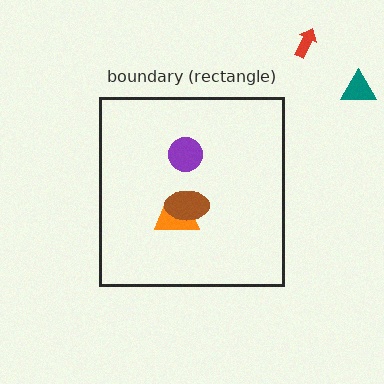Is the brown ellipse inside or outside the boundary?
Inside.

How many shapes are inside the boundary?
3 inside, 2 outside.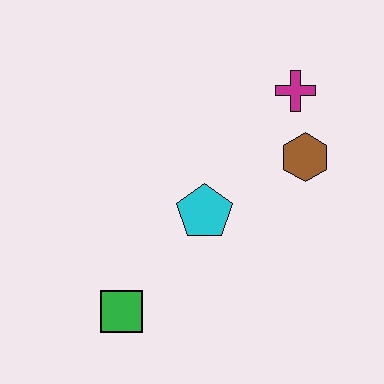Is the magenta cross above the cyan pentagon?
Yes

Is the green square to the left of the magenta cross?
Yes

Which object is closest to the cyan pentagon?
The brown hexagon is closest to the cyan pentagon.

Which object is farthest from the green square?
The magenta cross is farthest from the green square.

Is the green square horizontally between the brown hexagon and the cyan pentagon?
No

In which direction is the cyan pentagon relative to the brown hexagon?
The cyan pentagon is to the left of the brown hexagon.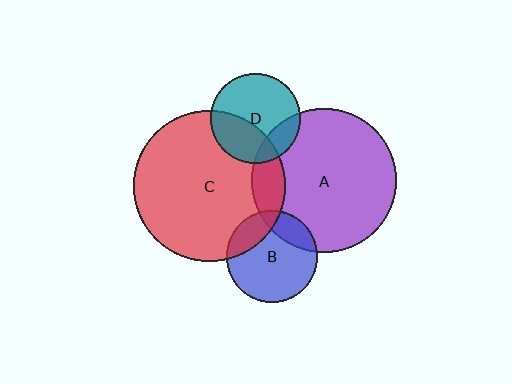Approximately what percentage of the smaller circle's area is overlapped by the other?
Approximately 20%.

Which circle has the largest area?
Circle C (red).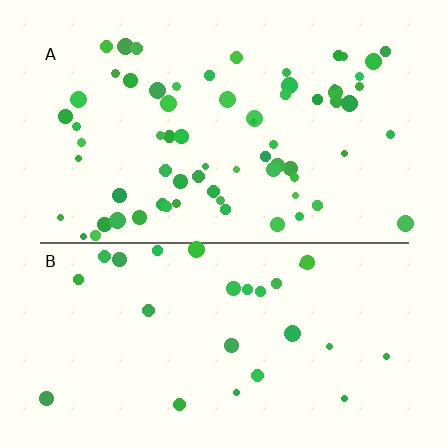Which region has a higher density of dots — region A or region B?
A (the top).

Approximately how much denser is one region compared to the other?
Approximately 2.6× — region A over region B.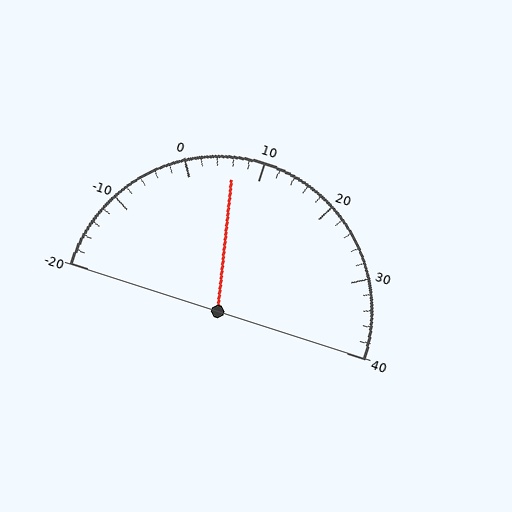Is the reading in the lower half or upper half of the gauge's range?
The reading is in the lower half of the range (-20 to 40).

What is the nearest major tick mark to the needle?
The nearest major tick mark is 10.